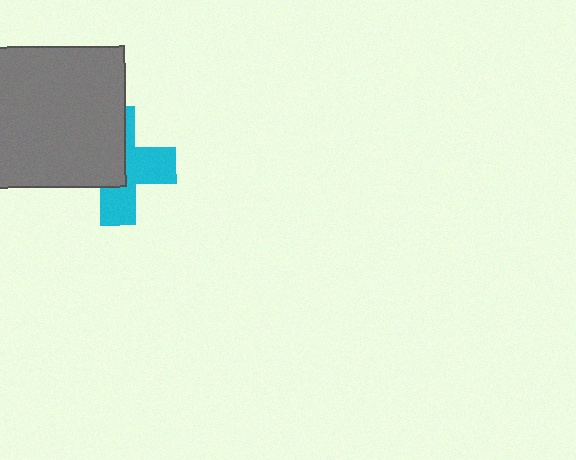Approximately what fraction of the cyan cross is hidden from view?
Roughly 51% of the cyan cross is hidden behind the gray square.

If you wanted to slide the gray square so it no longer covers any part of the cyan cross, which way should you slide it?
Slide it toward the upper-left — that is the most direct way to separate the two shapes.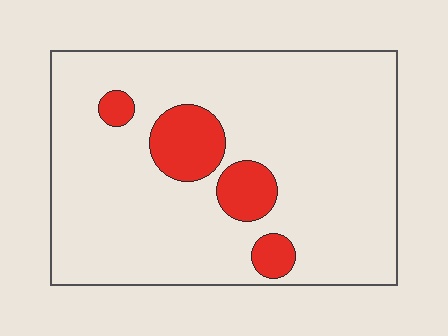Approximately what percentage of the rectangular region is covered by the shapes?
Approximately 15%.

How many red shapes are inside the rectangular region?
4.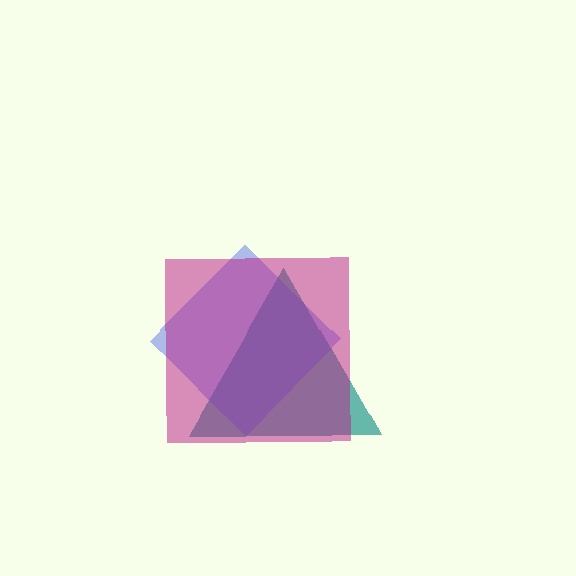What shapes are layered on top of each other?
The layered shapes are: a teal triangle, a blue diamond, a magenta square.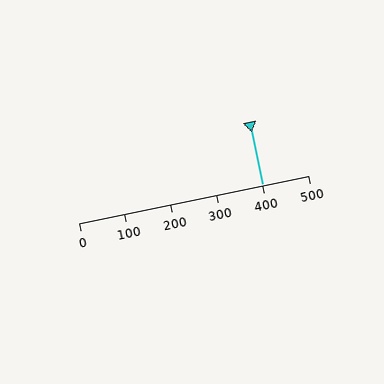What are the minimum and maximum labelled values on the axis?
The axis runs from 0 to 500.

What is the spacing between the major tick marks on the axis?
The major ticks are spaced 100 apart.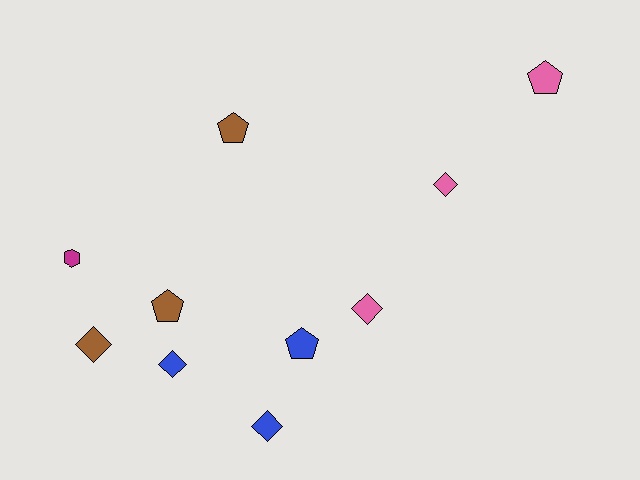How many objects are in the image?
There are 10 objects.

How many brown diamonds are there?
There is 1 brown diamond.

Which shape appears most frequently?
Diamond, with 5 objects.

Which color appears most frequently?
Pink, with 3 objects.